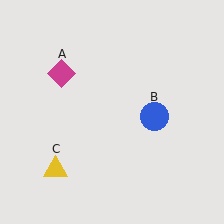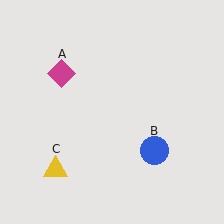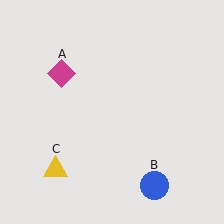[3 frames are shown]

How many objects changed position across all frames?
1 object changed position: blue circle (object B).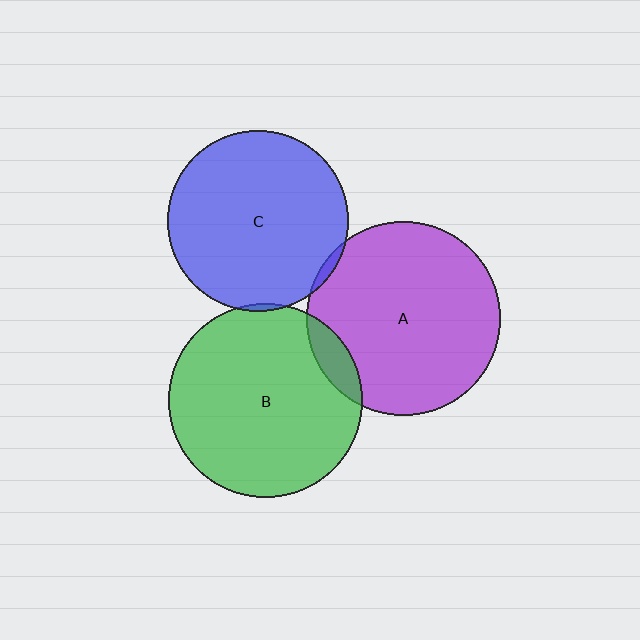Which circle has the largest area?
Circle A (purple).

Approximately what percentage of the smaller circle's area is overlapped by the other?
Approximately 5%.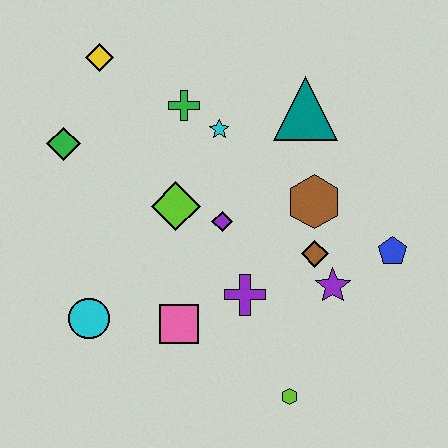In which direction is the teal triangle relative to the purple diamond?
The teal triangle is above the purple diamond.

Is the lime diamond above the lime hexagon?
Yes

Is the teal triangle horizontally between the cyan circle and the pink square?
No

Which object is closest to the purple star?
The brown diamond is closest to the purple star.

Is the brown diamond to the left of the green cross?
No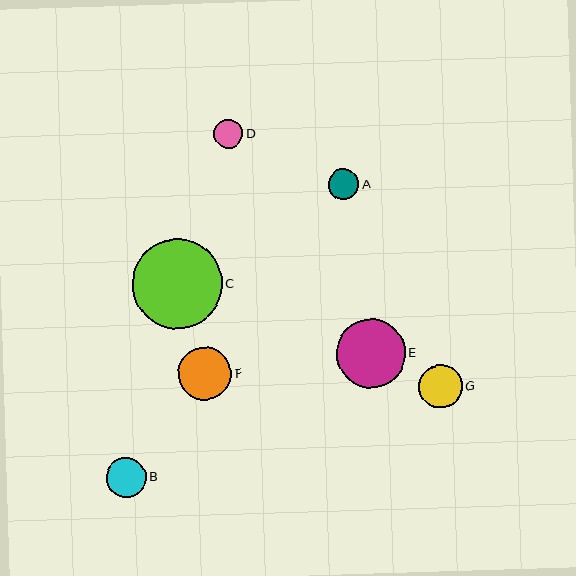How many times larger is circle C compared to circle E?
Circle C is approximately 1.3 times the size of circle E.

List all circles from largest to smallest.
From largest to smallest: C, E, F, G, B, A, D.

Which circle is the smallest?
Circle D is the smallest with a size of approximately 29 pixels.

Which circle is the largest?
Circle C is the largest with a size of approximately 90 pixels.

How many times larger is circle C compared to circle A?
Circle C is approximately 2.9 times the size of circle A.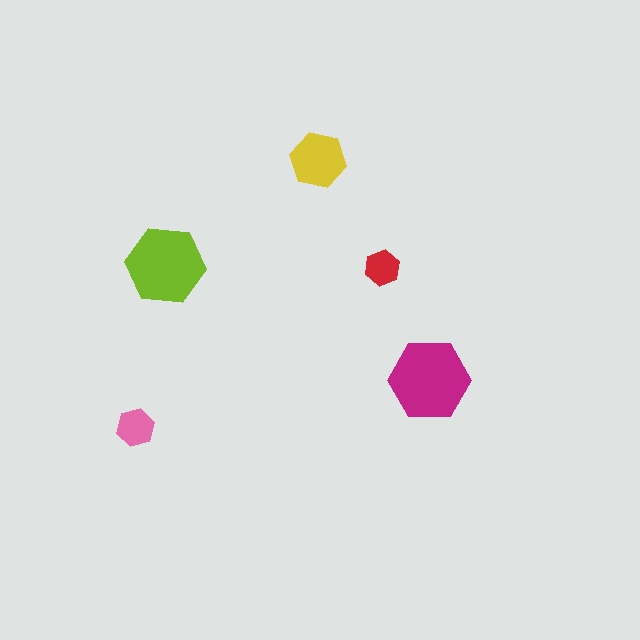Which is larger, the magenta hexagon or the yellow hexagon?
The magenta one.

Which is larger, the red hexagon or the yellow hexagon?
The yellow one.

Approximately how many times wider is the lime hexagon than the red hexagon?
About 2 times wider.